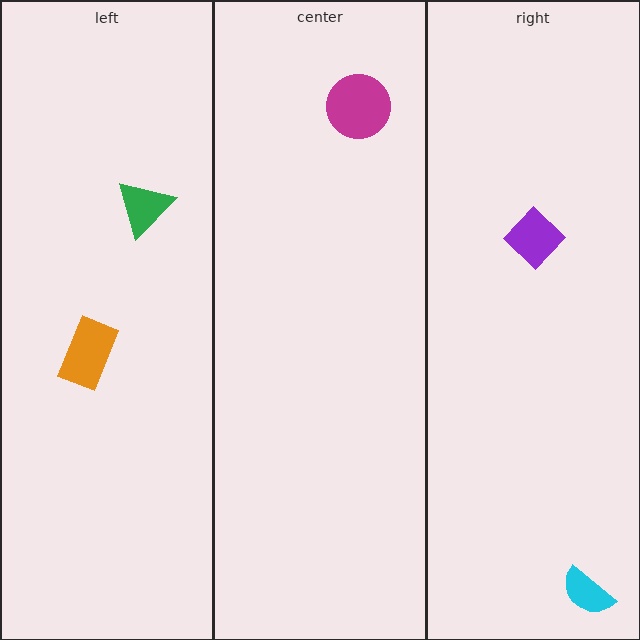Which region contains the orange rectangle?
The left region.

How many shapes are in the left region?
2.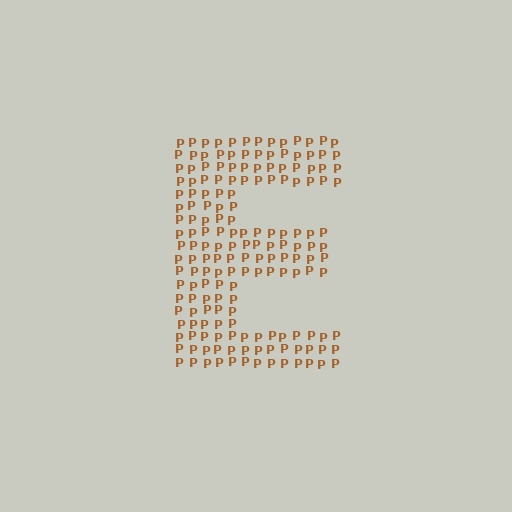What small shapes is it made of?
It is made of small letter P's.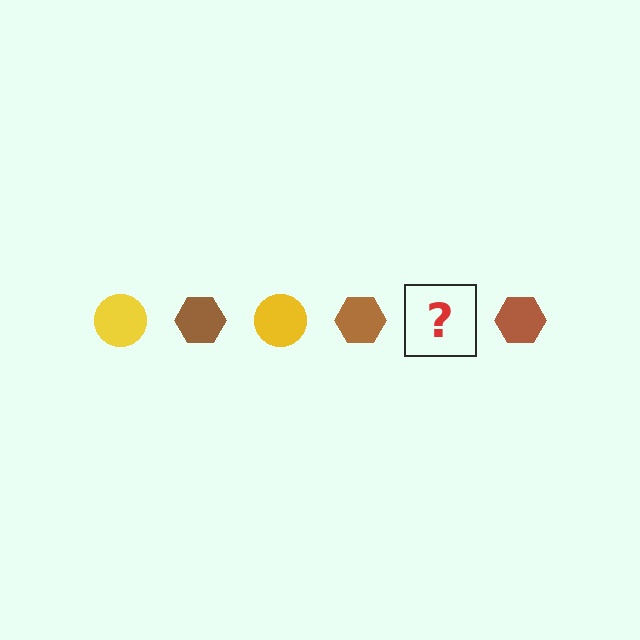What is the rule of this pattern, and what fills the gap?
The rule is that the pattern alternates between yellow circle and brown hexagon. The gap should be filled with a yellow circle.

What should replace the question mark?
The question mark should be replaced with a yellow circle.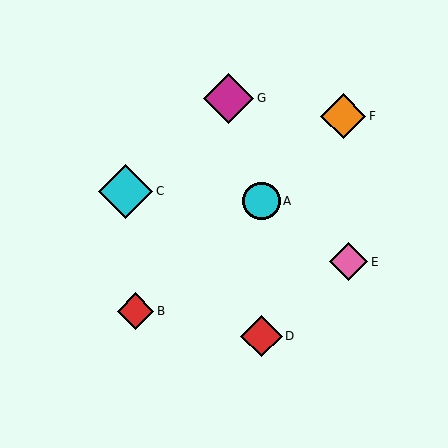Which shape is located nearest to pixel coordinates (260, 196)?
The cyan circle (labeled A) at (261, 201) is nearest to that location.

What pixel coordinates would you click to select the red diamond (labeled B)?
Click at (135, 311) to select the red diamond B.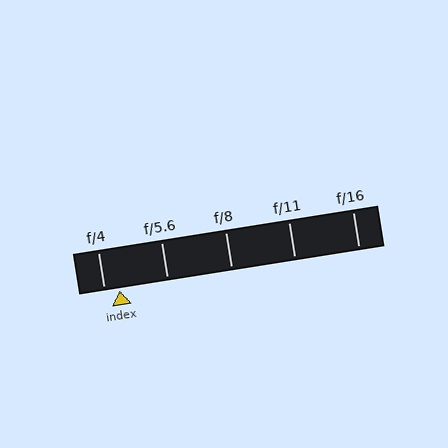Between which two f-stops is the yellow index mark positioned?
The index mark is between f/4 and f/5.6.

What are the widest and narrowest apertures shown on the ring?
The widest aperture shown is f/4 and the narrowest is f/16.